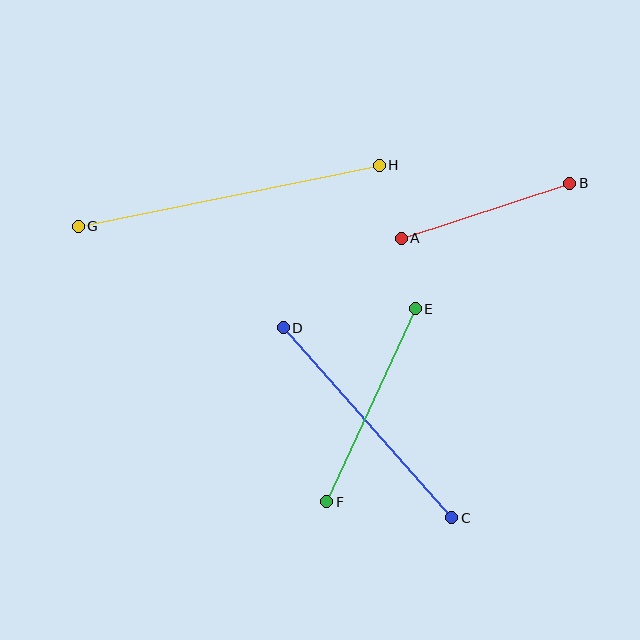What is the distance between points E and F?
The distance is approximately 212 pixels.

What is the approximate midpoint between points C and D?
The midpoint is at approximately (367, 423) pixels.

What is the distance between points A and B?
The distance is approximately 177 pixels.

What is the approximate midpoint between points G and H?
The midpoint is at approximately (229, 196) pixels.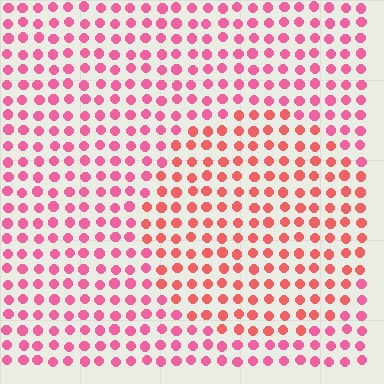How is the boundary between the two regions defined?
The boundary is defined purely by a slight shift in hue (about 25 degrees). Spacing, size, and orientation are identical on both sides.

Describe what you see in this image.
The image is filled with small pink elements in a uniform arrangement. A circle-shaped region is visible where the elements are tinted to a slightly different hue, forming a subtle color boundary.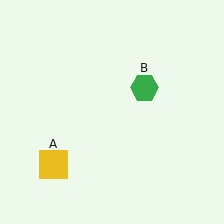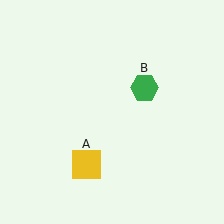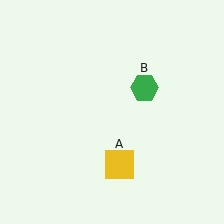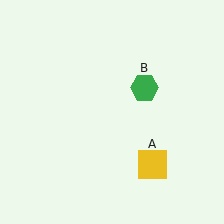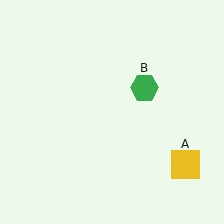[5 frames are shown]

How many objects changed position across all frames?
1 object changed position: yellow square (object A).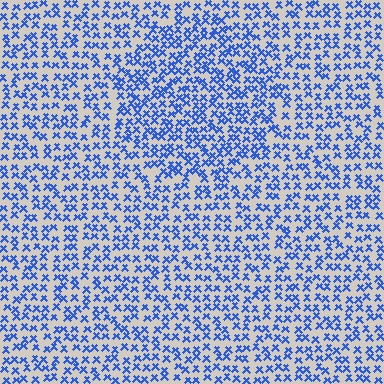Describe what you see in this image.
The image contains small blue elements arranged at two different densities. A circle-shaped region is visible where the elements are more densely packed than the surrounding area.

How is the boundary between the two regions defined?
The boundary is defined by a change in element density (approximately 1.5x ratio). All elements are the same color, size, and shape.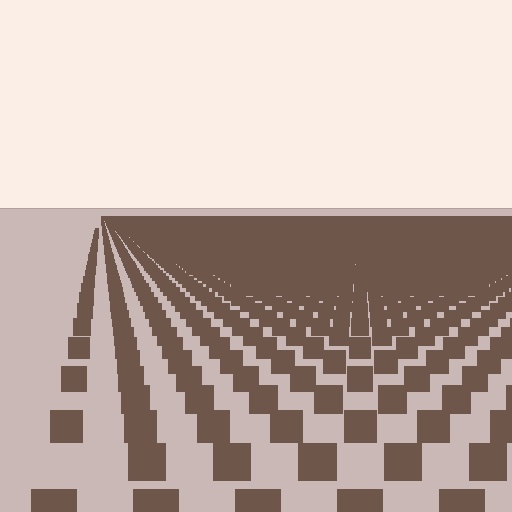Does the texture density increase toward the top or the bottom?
Density increases toward the top.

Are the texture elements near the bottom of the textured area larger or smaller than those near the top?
Larger. Near the bottom, elements are closer to the viewer and appear at a bigger on-screen size.